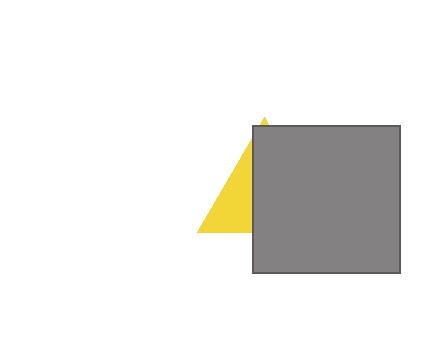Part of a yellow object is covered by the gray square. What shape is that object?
It is a triangle.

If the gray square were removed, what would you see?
You would see the complete yellow triangle.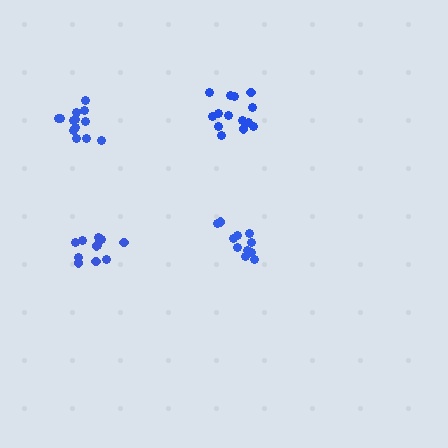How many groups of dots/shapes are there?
There are 4 groups.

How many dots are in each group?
Group 1: 13 dots, Group 2: 11 dots, Group 3: 11 dots, Group 4: 14 dots (49 total).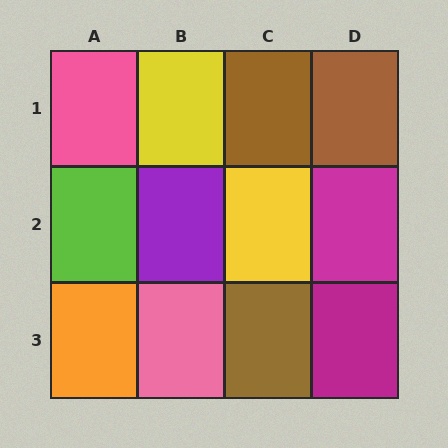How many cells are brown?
3 cells are brown.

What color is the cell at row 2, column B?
Purple.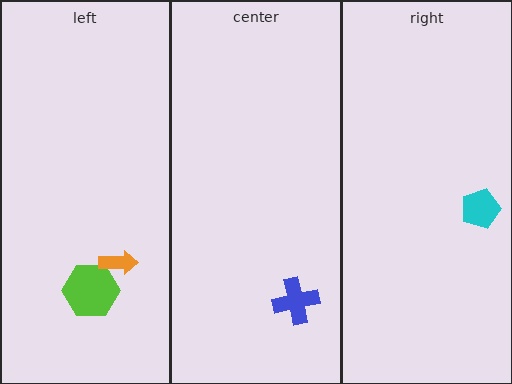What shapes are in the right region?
The cyan pentagon.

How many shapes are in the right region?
1.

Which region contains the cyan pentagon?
The right region.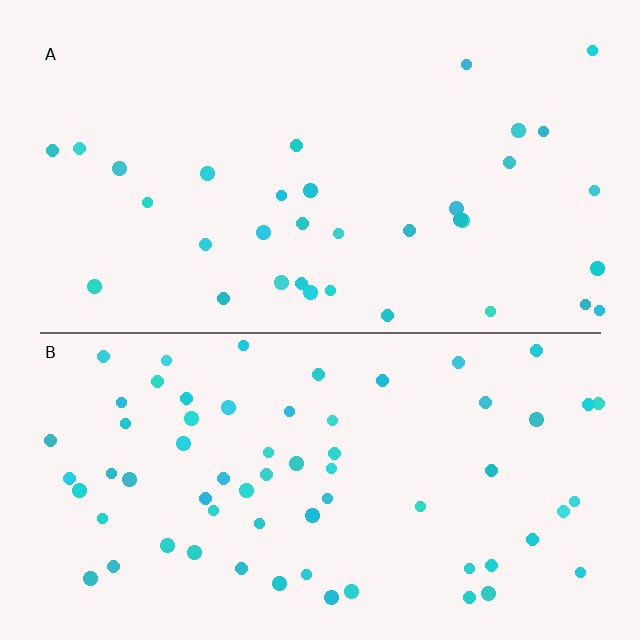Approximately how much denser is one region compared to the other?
Approximately 1.9× — region B over region A.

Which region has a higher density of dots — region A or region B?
B (the bottom).